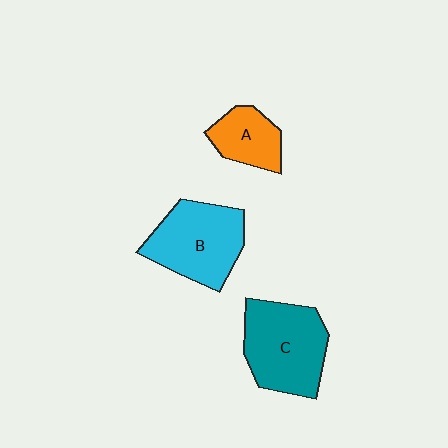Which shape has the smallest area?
Shape A (orange).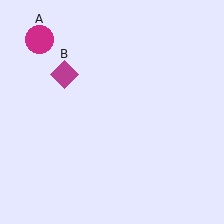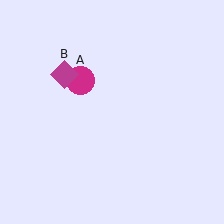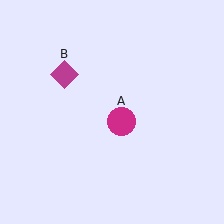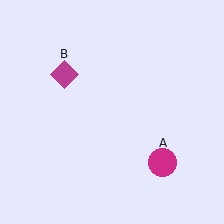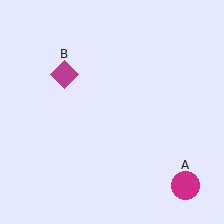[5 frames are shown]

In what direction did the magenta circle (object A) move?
The magenta circle (object A) moved down and to the right.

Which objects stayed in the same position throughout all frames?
Magenta diamond (object B) remained stationary.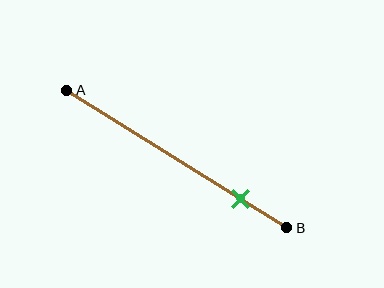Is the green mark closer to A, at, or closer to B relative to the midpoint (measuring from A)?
The green mark is closer to point B than the midpoint of segment AB.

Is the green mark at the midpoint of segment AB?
No, the mark is at about 80% from A, not at the 50% midpoint.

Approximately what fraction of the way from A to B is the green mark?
The green mark is approximately 80% of the way from A to B.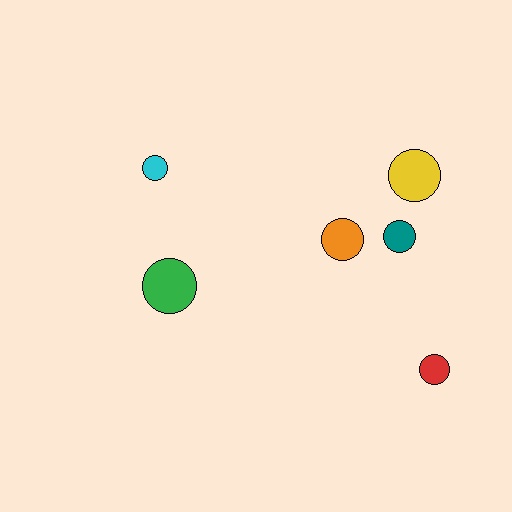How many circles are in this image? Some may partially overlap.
There are 6 circles.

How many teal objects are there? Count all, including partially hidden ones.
There is 1 teal object.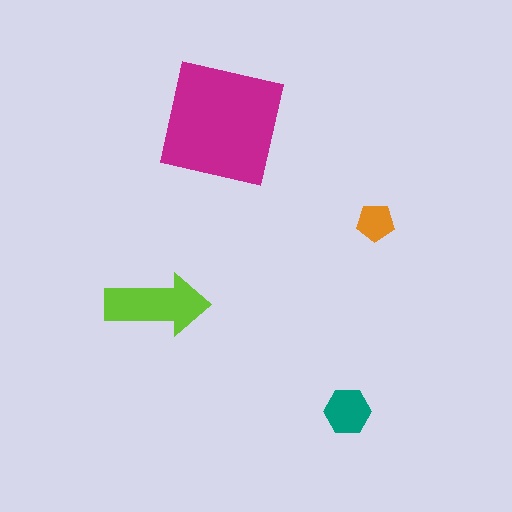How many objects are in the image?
There are 4 objects in the image.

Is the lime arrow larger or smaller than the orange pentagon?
Larger.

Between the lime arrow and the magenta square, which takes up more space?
The magenta square.